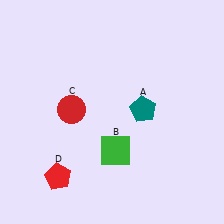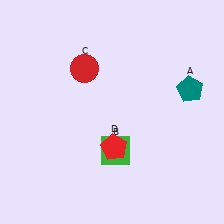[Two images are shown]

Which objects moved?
The objects that moved are: the teal pentagon (A), the red circle (C), the red pentagon (D).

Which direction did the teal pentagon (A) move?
The teal pentagon (A) moved right.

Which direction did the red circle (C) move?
The red circle (C) moved up.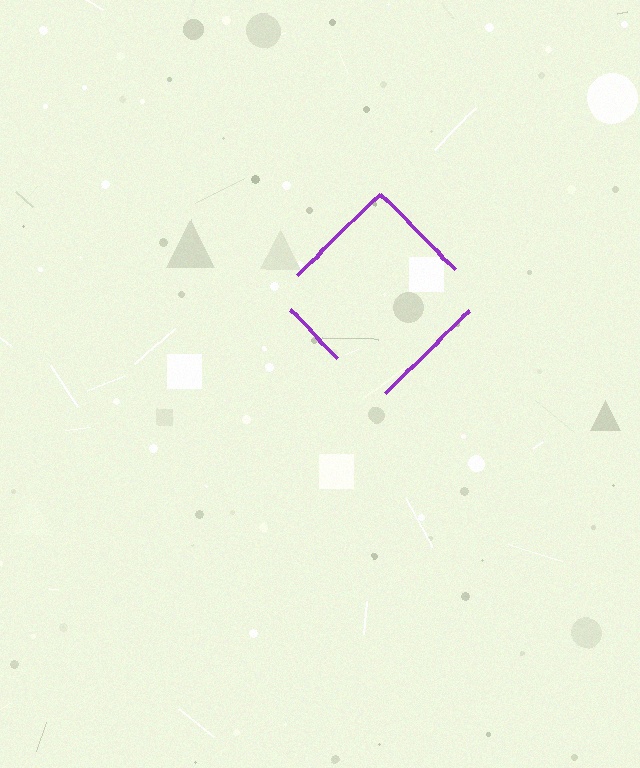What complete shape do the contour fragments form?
The contour fragments form a diamond.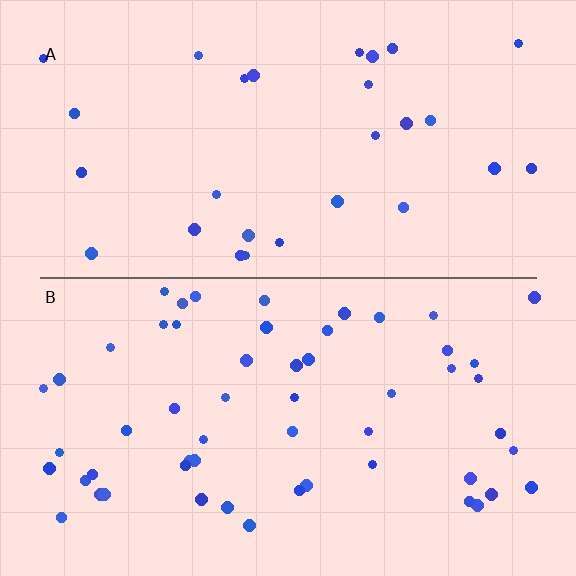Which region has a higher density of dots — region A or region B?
B (the bottom).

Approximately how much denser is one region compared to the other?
Approximately 1.9× — region B over region A.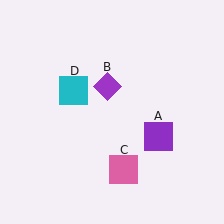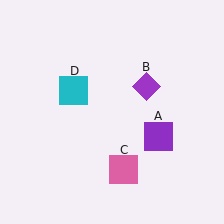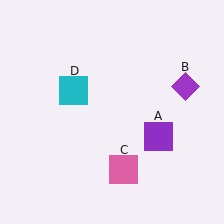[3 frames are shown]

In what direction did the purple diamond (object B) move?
The purple diamond (object B) moved right.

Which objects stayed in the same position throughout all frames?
Purple square (object A) and pink square (object C) and cyan square (object D) remained stationary.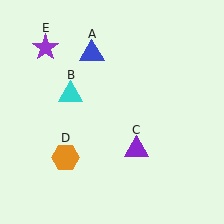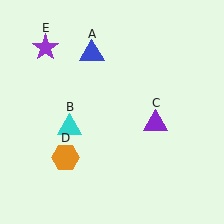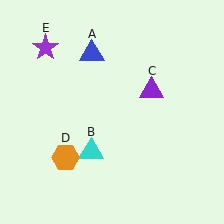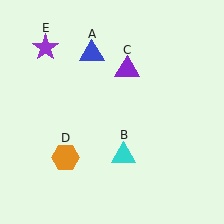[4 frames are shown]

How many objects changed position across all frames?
2 objects changed position: cyan triangle (object B), purple triangle (object C).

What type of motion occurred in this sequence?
The cyan triangle (object B), purple triangle (object C) rotated counterclockwise around the center of the scene.